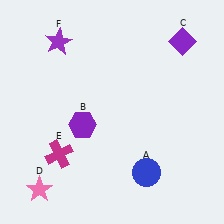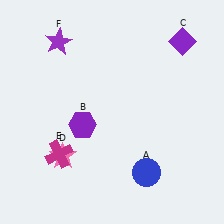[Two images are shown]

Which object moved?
The pink star (D) moved up.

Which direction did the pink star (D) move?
The pink star (D) moved up.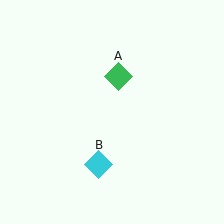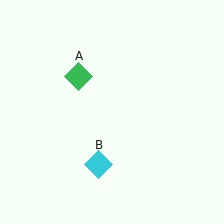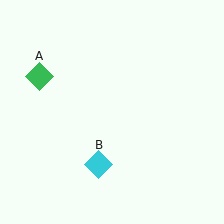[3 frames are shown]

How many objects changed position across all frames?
1 object changed position: green diamond (object A).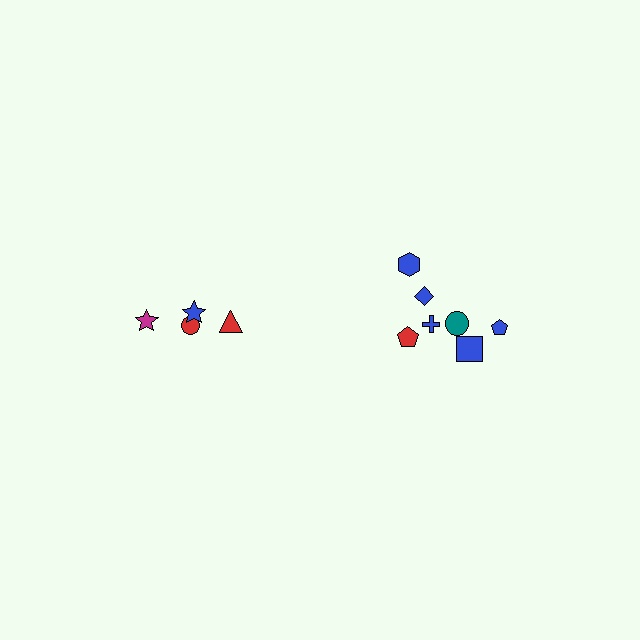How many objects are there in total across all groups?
There are 11 objects.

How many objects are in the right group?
There are 7 objects.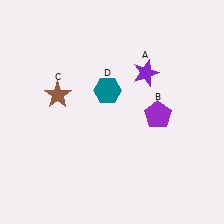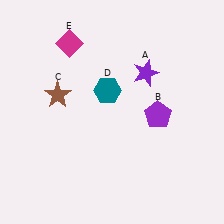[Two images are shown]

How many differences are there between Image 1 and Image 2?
There is 1 difference between the two images.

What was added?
A magenta diamond (E) was added in Image 2.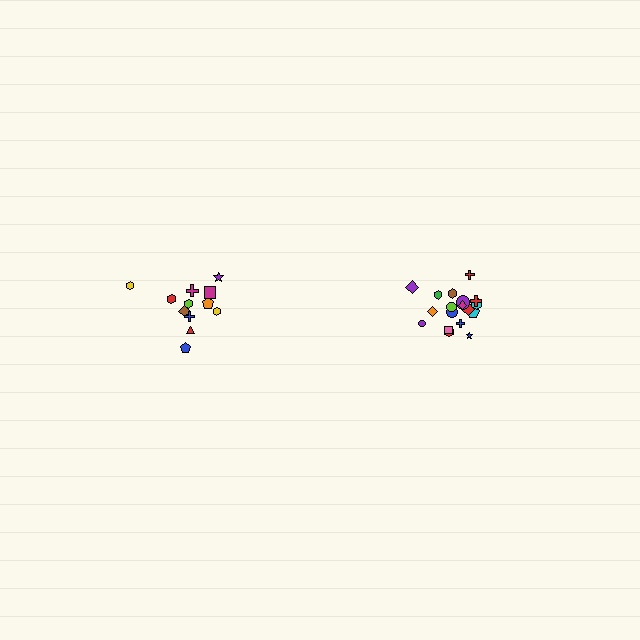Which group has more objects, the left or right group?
The right group.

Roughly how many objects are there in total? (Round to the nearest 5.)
Roughly 30 objects in total.